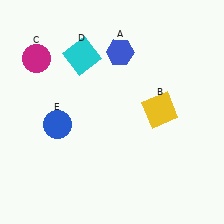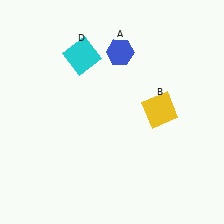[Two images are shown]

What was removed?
The magenta circle (C), the blue circle (E) were removed in Image 2.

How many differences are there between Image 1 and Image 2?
There are 2 differences between the two images.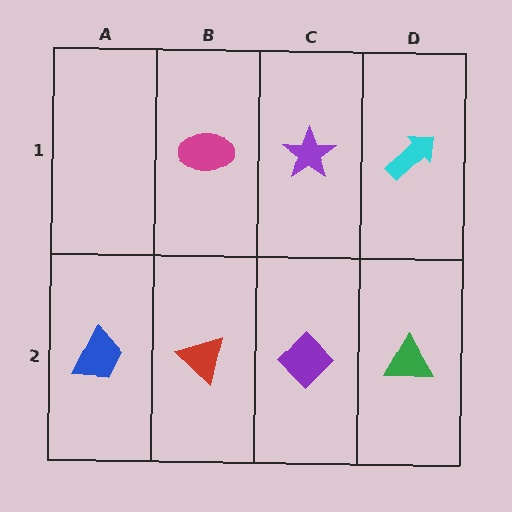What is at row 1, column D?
A cyan arrow.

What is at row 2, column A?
A blue trapezoid.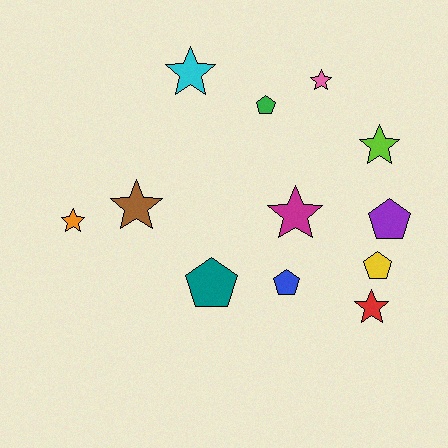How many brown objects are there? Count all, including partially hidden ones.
There is 1 brown object.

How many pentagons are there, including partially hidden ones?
There are 5 pentagons.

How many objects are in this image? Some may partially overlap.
There are 12 objects.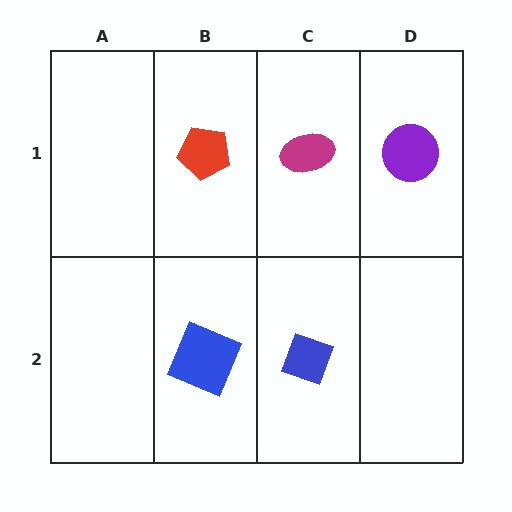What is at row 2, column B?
A blue square.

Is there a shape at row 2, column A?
No, that cell is empty.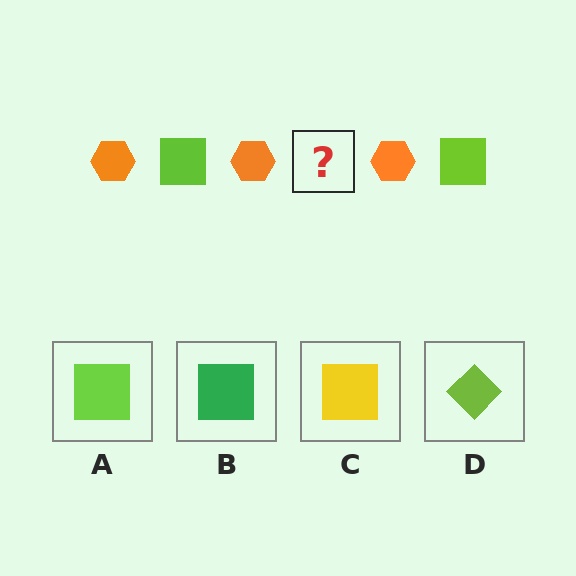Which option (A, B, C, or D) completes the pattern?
A.